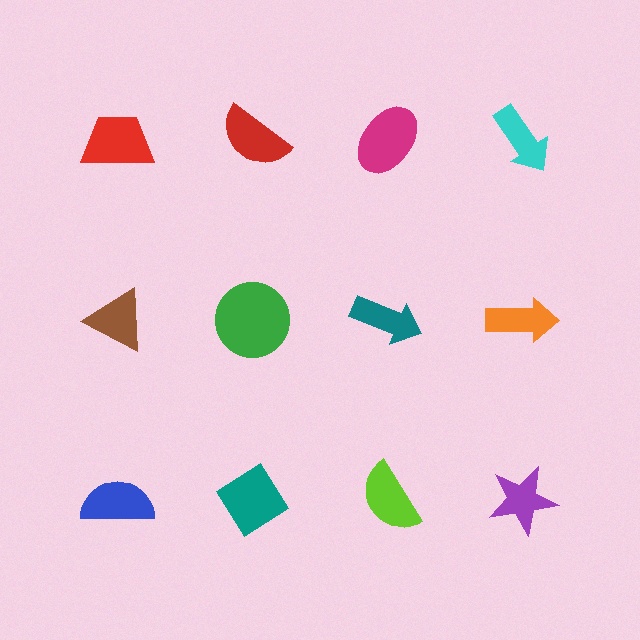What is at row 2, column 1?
A brown triangle.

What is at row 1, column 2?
A red semicircle.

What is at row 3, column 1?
A blue semicircle.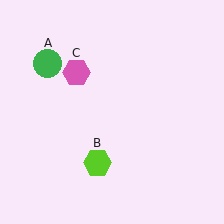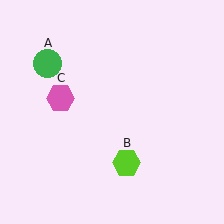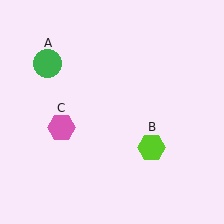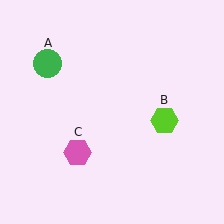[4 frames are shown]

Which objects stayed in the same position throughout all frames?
Green circle (object A) remained stationary.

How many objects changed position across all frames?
2 objects changed position: lime hexagon (object B), pink hexagon (object C).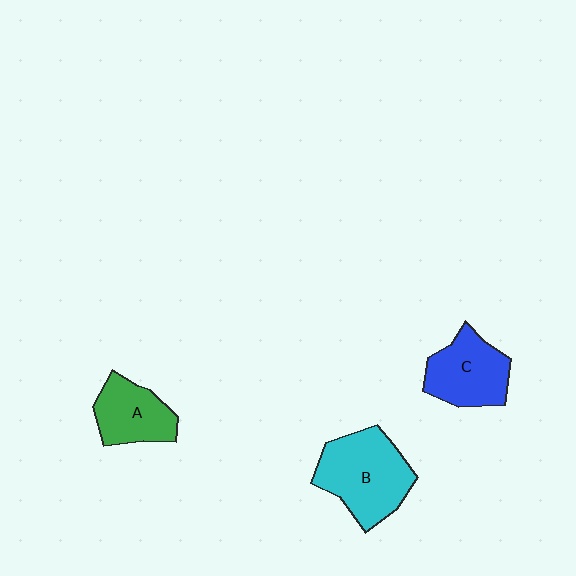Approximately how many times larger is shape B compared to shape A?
Approximately 1.5 times.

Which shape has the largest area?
Shape B (cyan).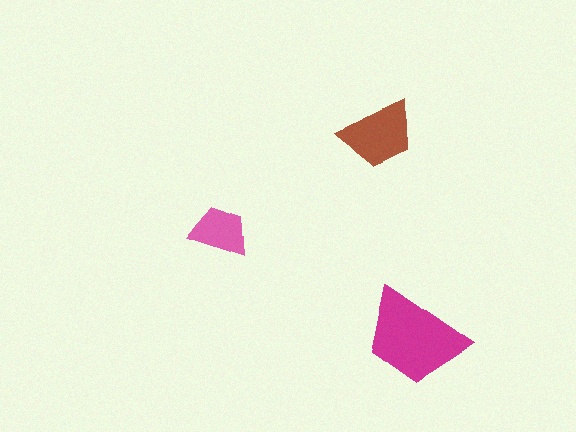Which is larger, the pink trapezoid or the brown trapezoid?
The brown one.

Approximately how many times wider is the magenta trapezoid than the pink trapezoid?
About 2 times wider.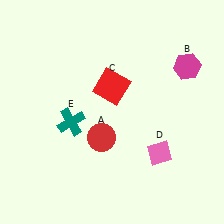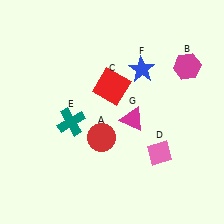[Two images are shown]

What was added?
A blue star (F), a magenta triangle (G) were added in Image 2.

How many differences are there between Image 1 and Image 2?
There are 2 differences between the two images.